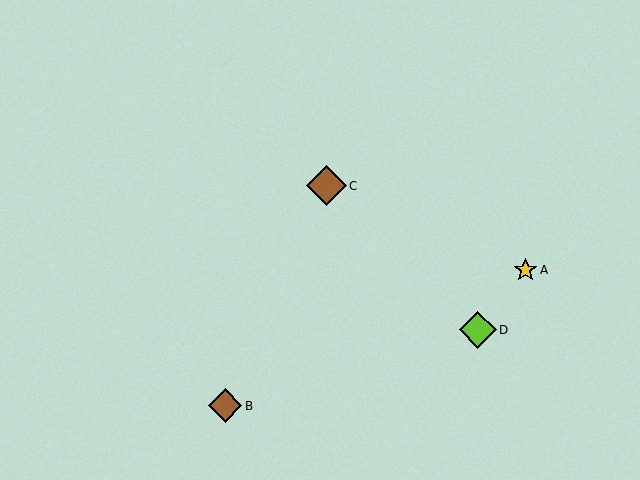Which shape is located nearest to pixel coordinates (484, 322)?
The lime diamond (labeled D) at (478, 330) is nearest to that location.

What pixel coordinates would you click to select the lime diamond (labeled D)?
Click at (478, 330) to select the lime diamond D.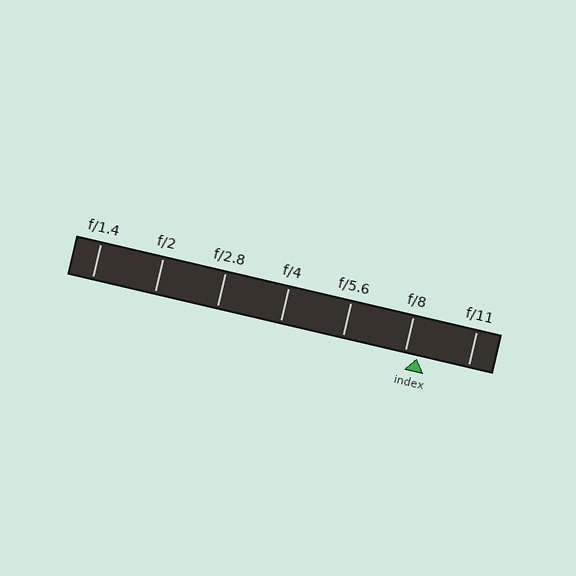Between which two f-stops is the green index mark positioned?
The index mark is between f/8 and f/11.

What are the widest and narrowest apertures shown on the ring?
The widest aperture shown is f/1.4 and the narrowest is f/11.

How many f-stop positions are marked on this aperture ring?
There are 7 f-stop positions marked.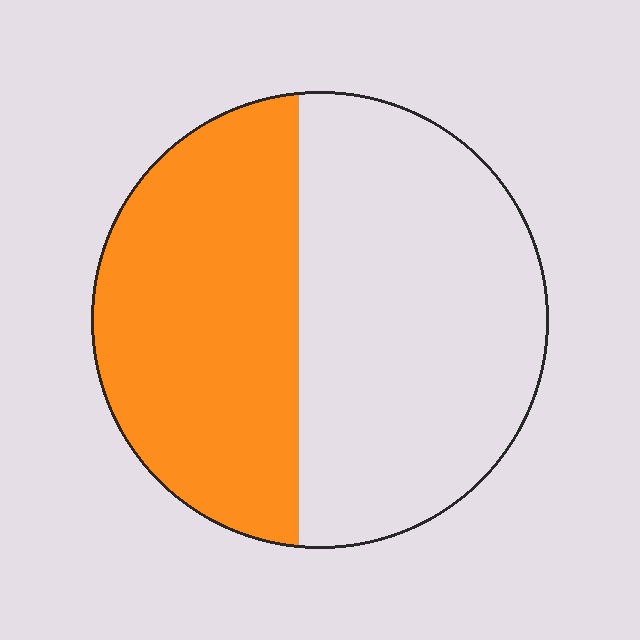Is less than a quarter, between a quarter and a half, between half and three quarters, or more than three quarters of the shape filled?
Between a quarter and a half.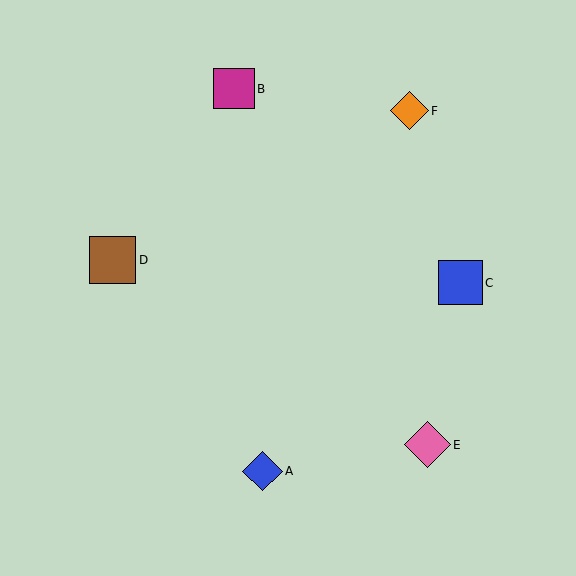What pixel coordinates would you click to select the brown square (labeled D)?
Click at (113, 260) to select the brown square D.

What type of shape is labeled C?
Shape C is a blue square.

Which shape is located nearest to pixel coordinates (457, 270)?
The blue square (labeled C) at (460, 283) is nearest to that location.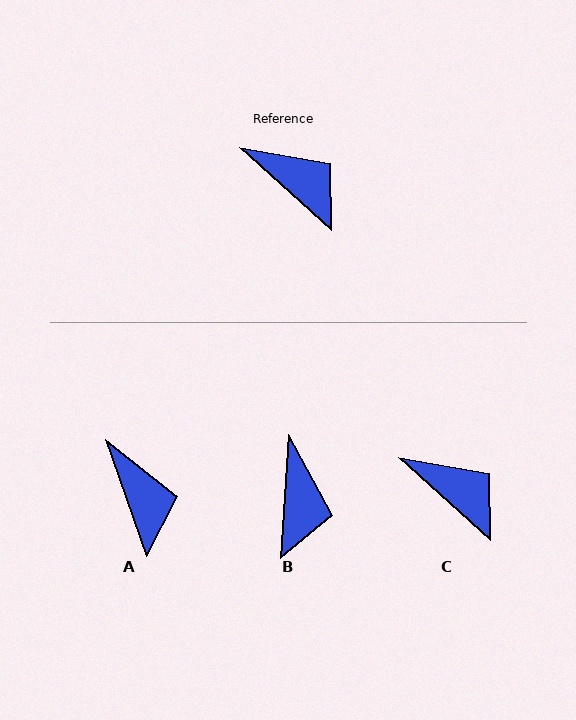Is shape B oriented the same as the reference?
No, it is off by about 51 degrees.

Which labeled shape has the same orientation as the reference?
C.